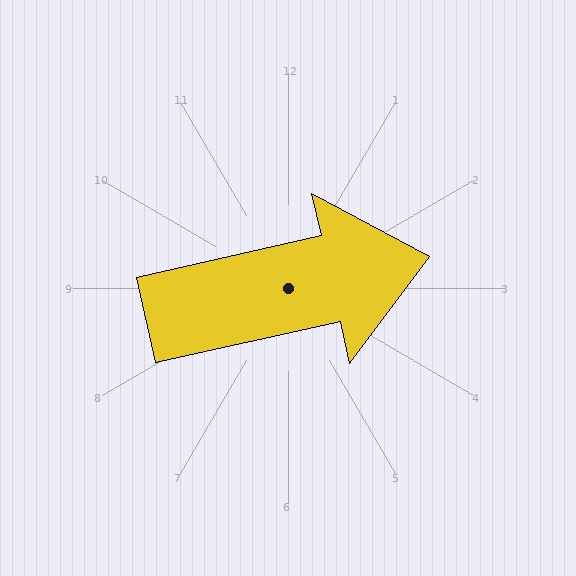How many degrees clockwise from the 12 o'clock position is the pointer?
Approximately 77 degrees.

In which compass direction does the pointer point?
East.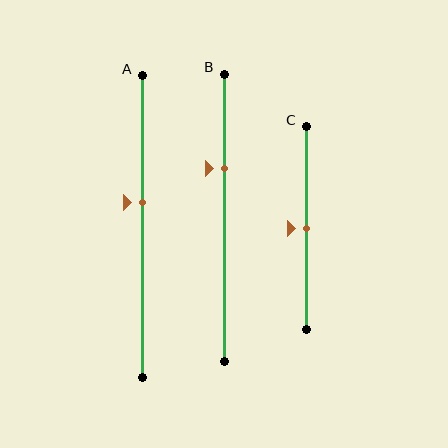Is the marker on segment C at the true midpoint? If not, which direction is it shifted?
Yes, the marker on segment C is at the true midpoint.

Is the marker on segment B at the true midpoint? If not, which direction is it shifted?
No, the marker on segment B is shifted upward by about 17% of the segment length.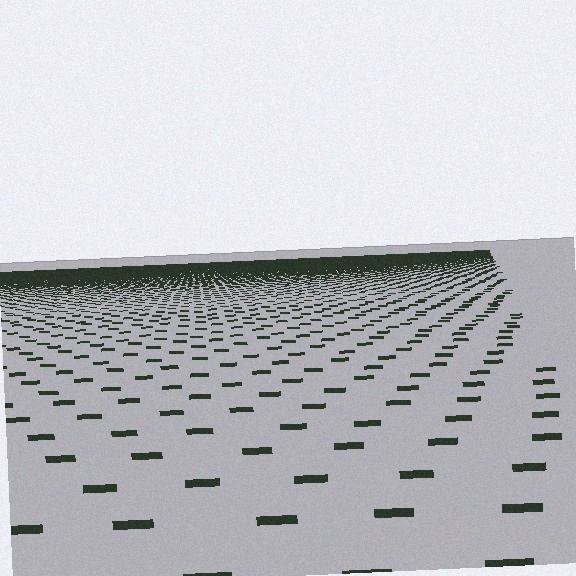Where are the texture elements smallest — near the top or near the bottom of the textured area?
Near the top.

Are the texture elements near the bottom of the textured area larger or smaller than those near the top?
Larger. Near the bottom, elements are closer to the viewer and appear at a bigger on-screen size.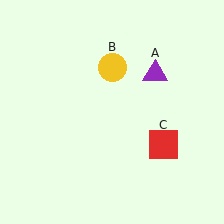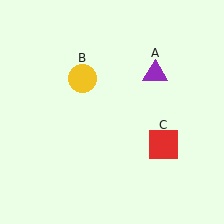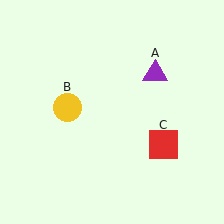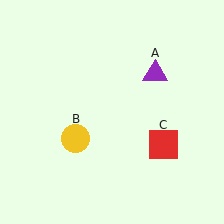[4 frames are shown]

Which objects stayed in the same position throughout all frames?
Purple triangle (object A) and red square (object C) remained stationary.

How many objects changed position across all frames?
1 object changed position: yellow circle (object B).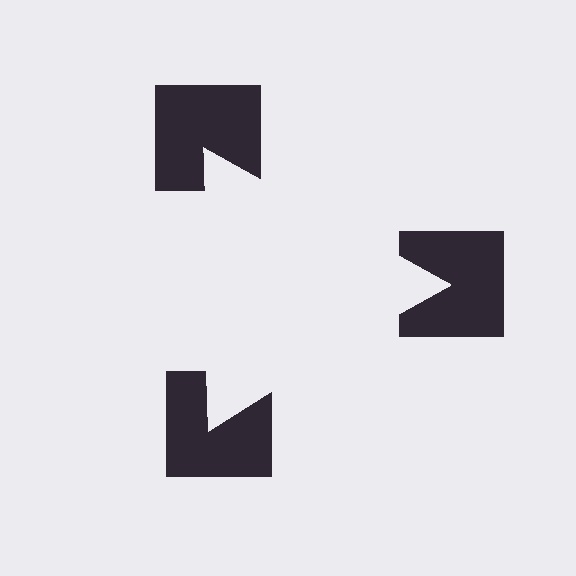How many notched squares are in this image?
There are 3 — one at each vertex of the illusory triangle.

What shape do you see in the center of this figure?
An illusory triangle — its edges are inferred from the aligned wedge cuts in the notched squares, not physically drawn.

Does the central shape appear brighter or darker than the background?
It typically appears slightly brighter than the background, even though no actual brightness change is drawn.